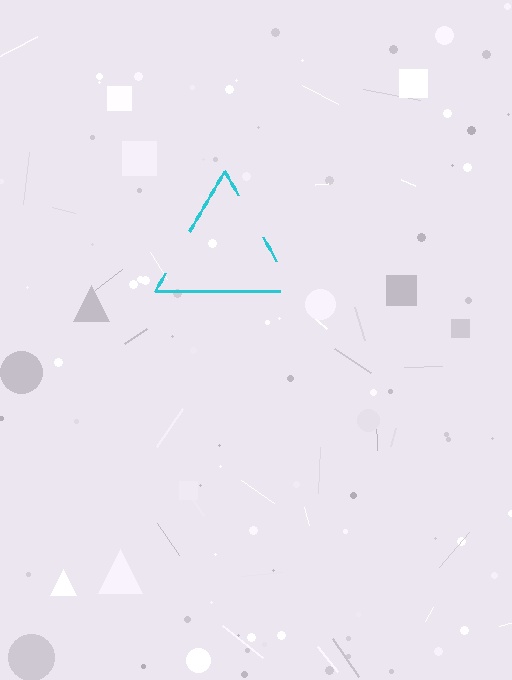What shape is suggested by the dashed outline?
The dashed outline suggests a triangle.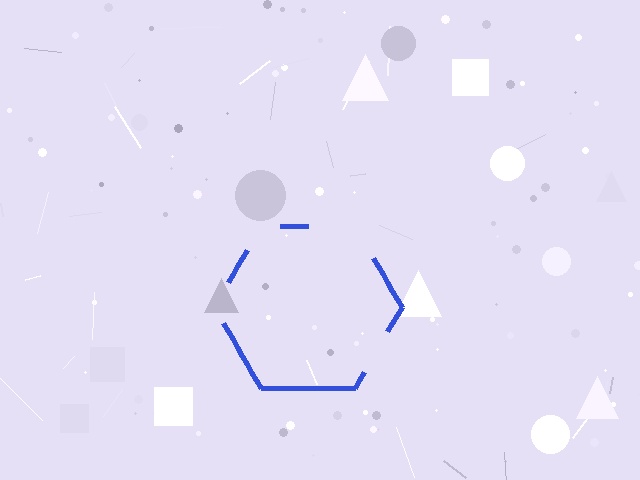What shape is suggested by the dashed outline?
The dashed outline suggests a hexagon.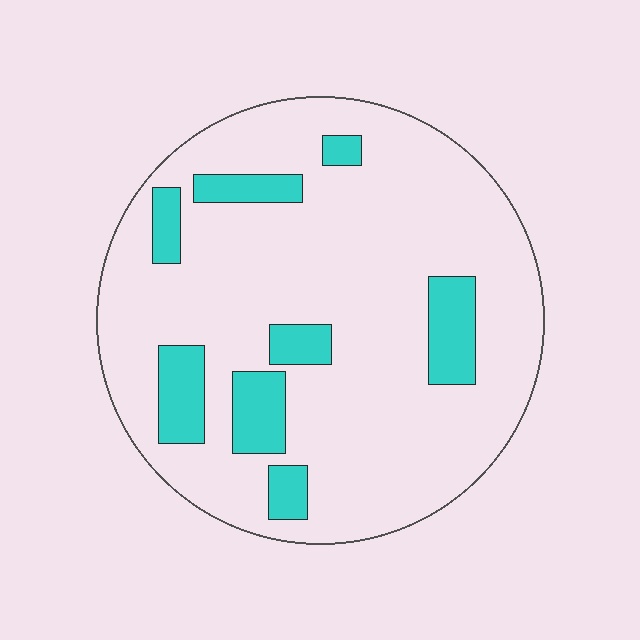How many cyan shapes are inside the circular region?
8.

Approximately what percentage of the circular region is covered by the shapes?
Approximately 15%.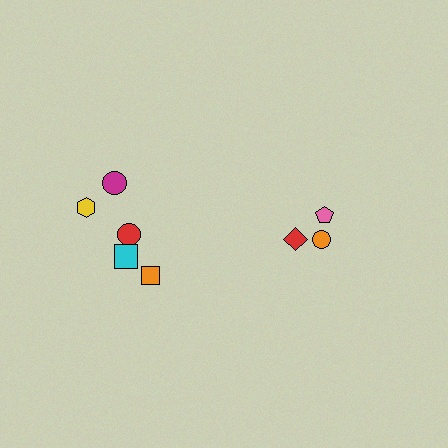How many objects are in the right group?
There are 3 objects.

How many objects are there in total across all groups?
There are 8 objects.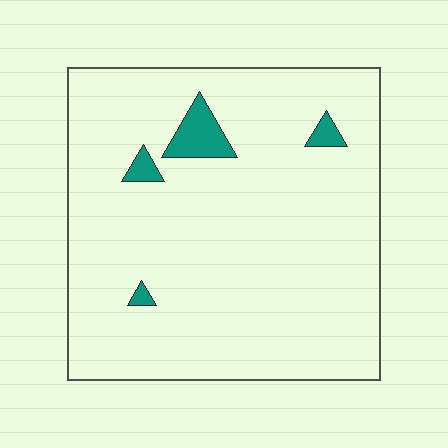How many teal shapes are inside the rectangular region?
4.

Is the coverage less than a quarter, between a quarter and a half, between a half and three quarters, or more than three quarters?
Less than a quarter.